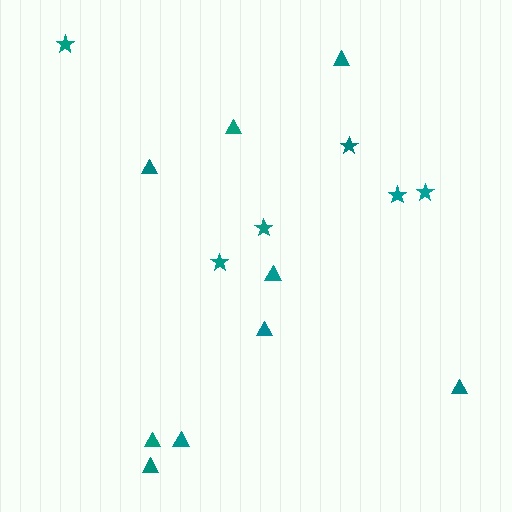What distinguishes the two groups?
There are 2 groups: one group of triangles (9) and one group of stars (6).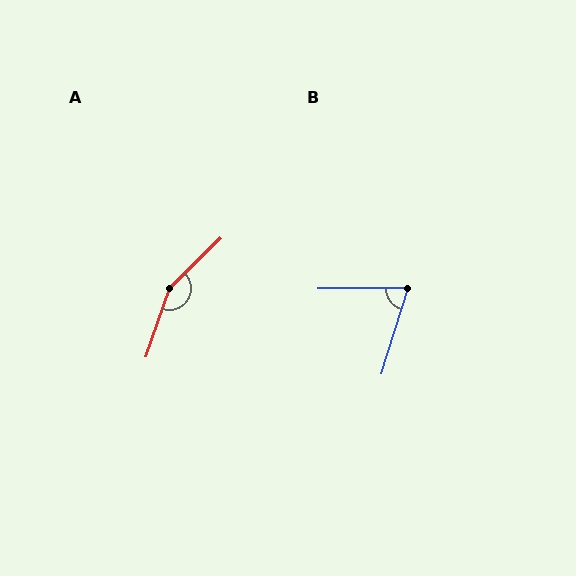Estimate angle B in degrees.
Approximately 72 degrees.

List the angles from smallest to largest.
B (72°), A (154°).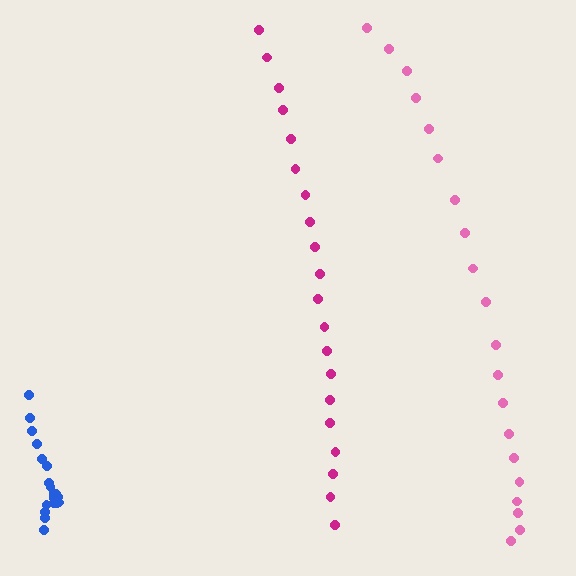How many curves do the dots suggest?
There are 3 distinct paths.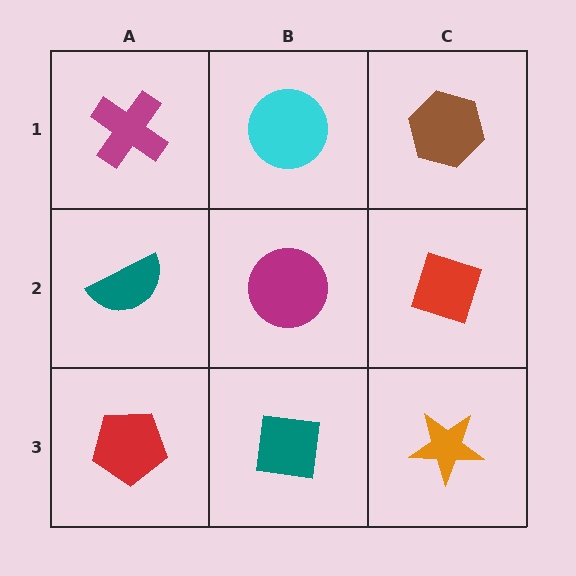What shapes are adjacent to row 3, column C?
A red diamond (row 2, column C), a teal square (row 3, column B).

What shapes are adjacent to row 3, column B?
A magenta circle (row 2, column B), a red pentagon (row 3, column A), an orange star (row 3, column C).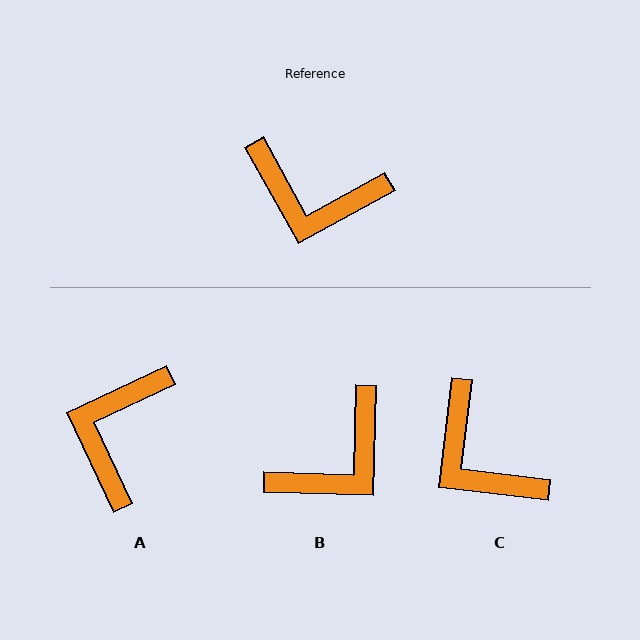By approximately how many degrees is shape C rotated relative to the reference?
Approximately 36 degrees clockwise.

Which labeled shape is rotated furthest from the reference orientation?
A, about 93 degrees away.